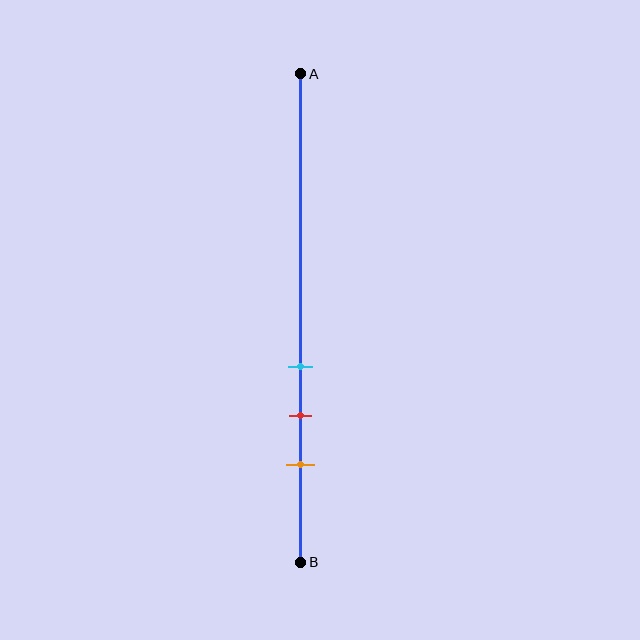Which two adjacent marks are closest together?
The cyan and red marks are the closest adjacent pair.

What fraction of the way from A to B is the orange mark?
The orange mark is approximately 80% (0.8) of the way from A to B.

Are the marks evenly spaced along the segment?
Yes, the marks are approximately evenly spaced.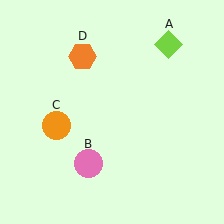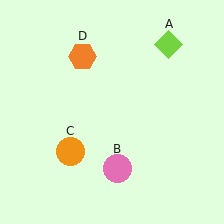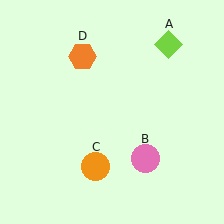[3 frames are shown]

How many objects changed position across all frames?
2 objects changed position: pink circle (object B), orange circle (object C).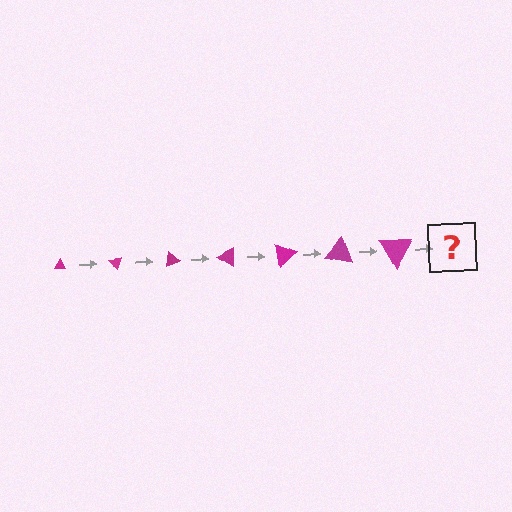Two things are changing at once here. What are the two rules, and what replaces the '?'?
The two rules are that the triangle grows larger each step and it rotates 50 degrees each step. The '?' should be a triangle, larger than the previous one and rotated 350 degrees from the start.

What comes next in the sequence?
The next element should be a triangle, larger than the previous one and rotated 350 degrees from the start.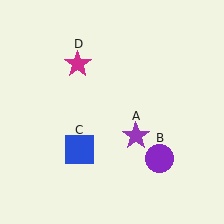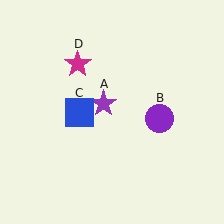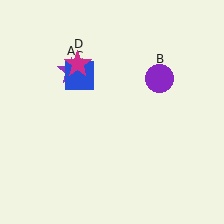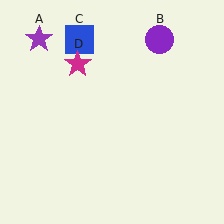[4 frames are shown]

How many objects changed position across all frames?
3 objects changed position: purple star (object A), purple circle (object B), blue square (object C).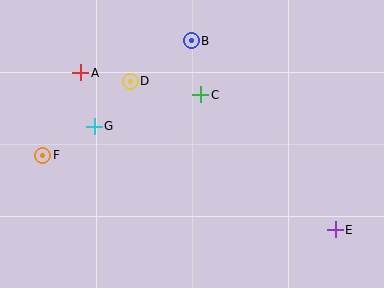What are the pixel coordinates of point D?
Point D is at (130, 81).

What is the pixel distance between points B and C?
The distance between B and C is 55 pixels.